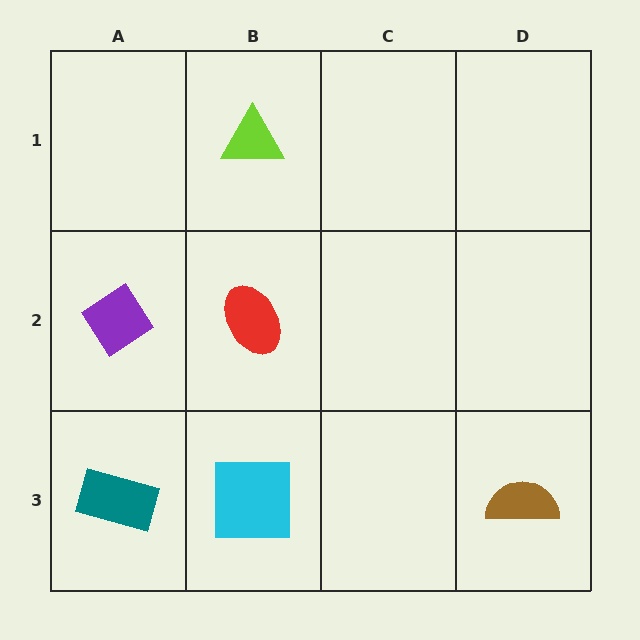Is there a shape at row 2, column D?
No, that cell is empty.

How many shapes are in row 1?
1 shape.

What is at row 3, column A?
A teal rectangle.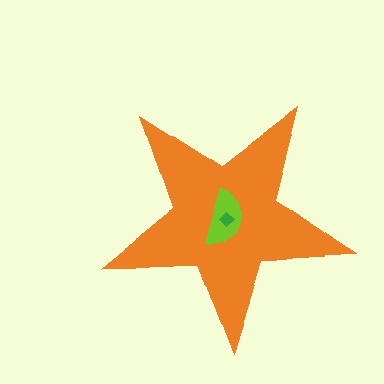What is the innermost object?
The green diamond.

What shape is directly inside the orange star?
The lime semicircle.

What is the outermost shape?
The orange star.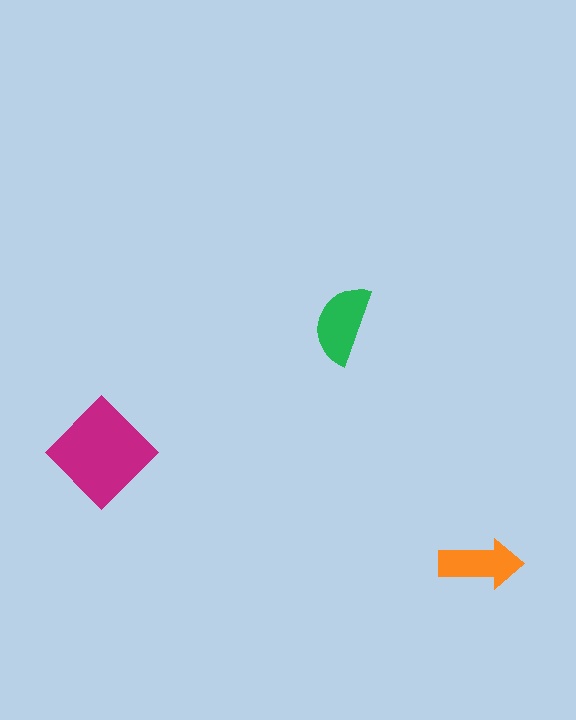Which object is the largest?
The magenta diamond.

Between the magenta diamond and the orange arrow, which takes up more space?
The magenta diamond.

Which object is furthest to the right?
The orange arrow is rightmost.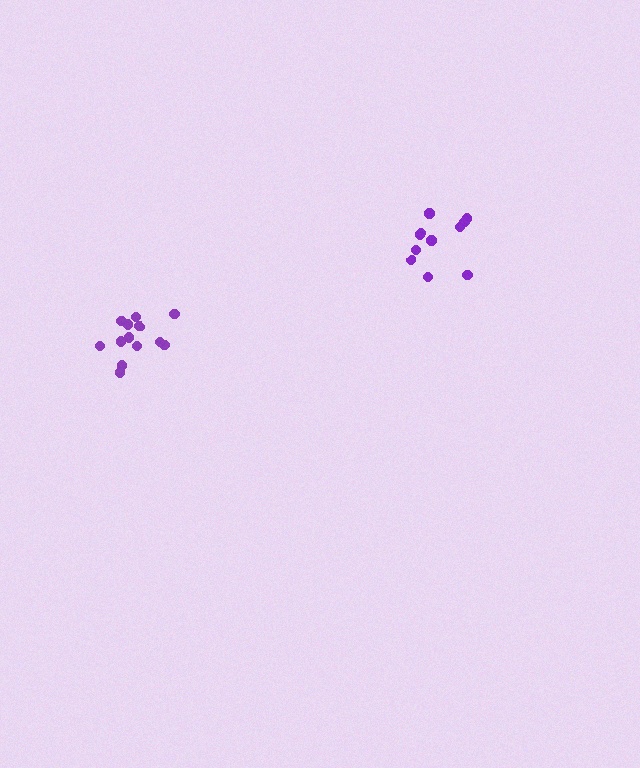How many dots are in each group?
Group 1: 13 dots, Group 2: 11 dots (24 total).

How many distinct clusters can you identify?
There are 2 distinct clusters.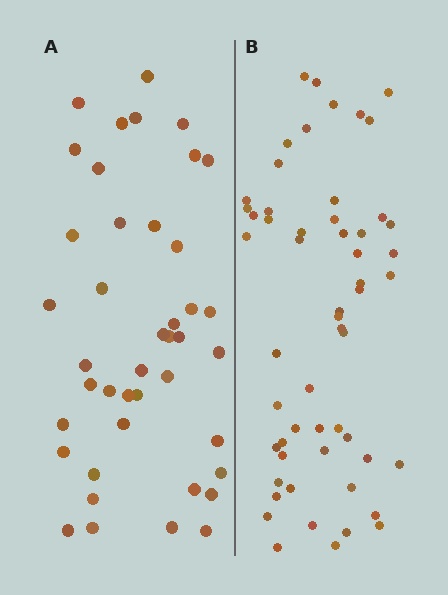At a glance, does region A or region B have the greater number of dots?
Region B (the right region) has more dots.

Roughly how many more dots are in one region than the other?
Region B has approximately 15 more dots than region A.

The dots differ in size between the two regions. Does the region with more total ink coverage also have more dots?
No. Region A has more total ink coverage because its dots are larger, but region B actually contains more individual dots. Total area can be misleading — the number of items is what matters here.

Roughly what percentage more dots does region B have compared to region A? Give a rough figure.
About 35% more.